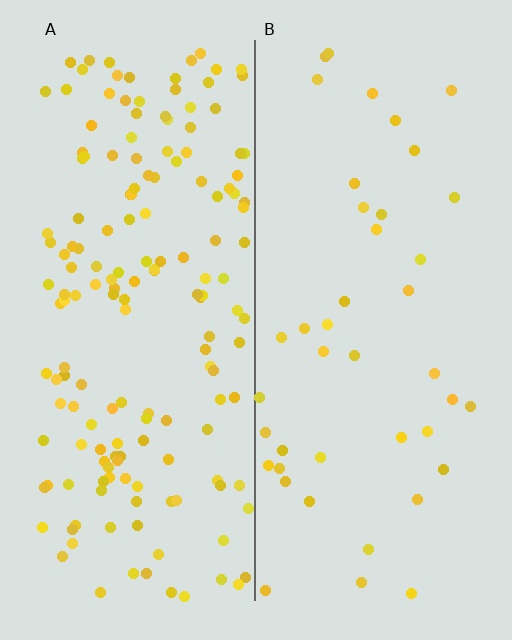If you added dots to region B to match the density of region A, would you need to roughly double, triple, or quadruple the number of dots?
Approximately quadruple.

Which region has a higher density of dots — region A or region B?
A (the left).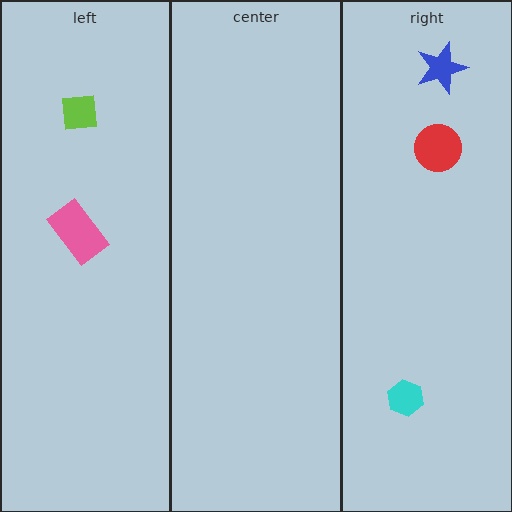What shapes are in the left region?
The lime square, the pink rectangle.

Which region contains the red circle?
The right region.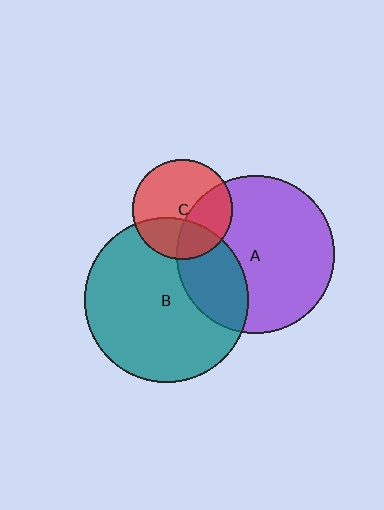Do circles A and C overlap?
Yes.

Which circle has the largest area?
Circle B (teal).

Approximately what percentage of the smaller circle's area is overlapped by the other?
Approximately 35%.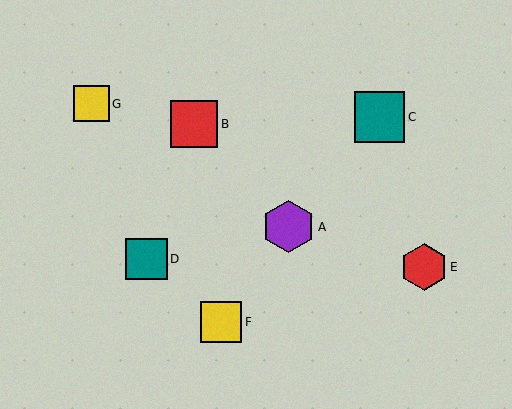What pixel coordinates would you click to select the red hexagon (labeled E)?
Click at (424, 267) to select the red hexagon E.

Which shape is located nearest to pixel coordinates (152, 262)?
The teal square (labeled D) at (147, 259) is nearest to that location.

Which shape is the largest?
The purple hexagon (labeled A) is the largest.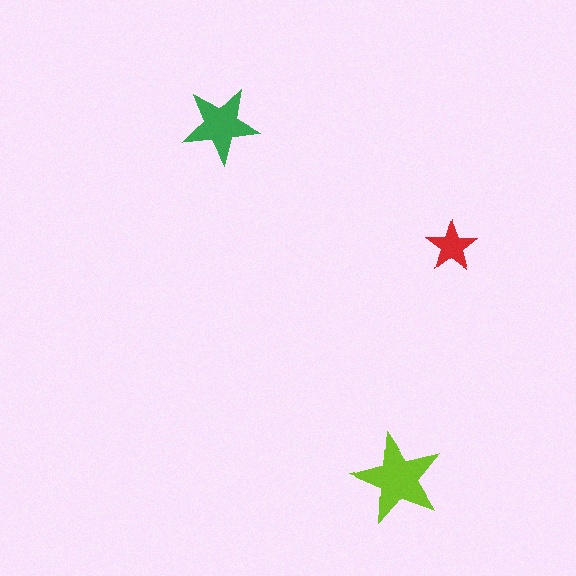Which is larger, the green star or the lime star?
The lime one.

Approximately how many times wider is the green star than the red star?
About 1.5 times wider.